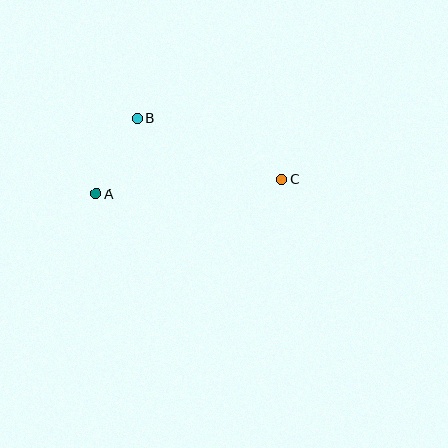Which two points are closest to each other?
Points A and B are closest to each other.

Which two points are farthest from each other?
Points A and C are farthest from each other.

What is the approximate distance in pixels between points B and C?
The distance between B and C is approximately 157 pixels.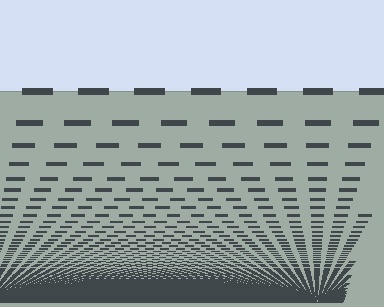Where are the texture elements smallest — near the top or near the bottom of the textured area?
Near the bottom.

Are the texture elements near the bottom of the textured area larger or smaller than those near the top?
Smaller. The gradient is inverted — elements near the bottom are smaller and denser.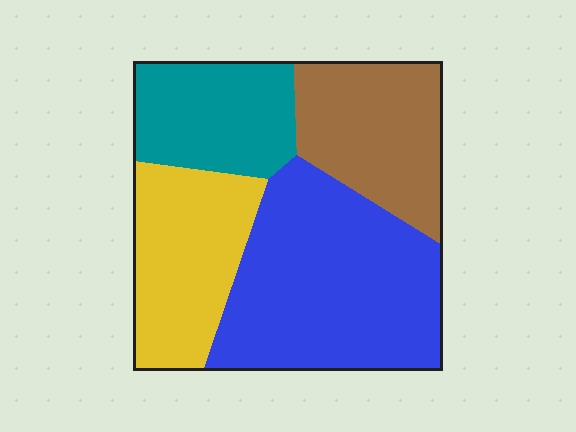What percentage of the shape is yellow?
Yellow takes up about one fifth (1/5) of the shape.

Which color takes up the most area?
Blue, at roughly 40%.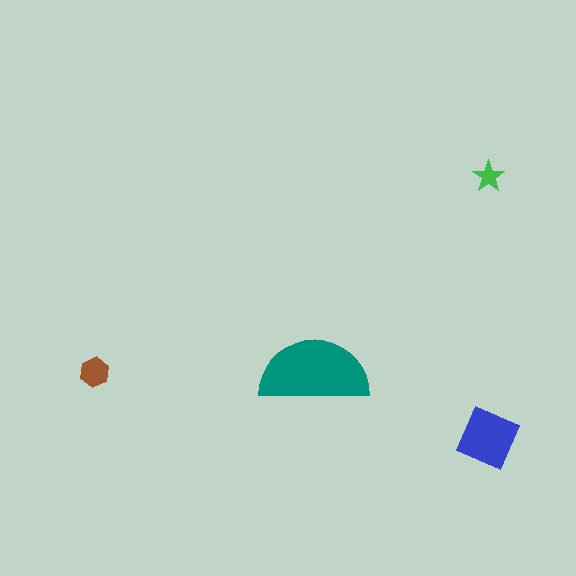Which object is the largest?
The teal semicircle.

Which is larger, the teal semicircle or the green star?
The teal semicircle.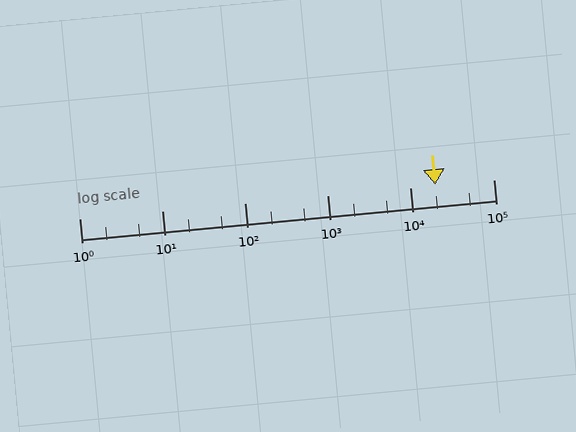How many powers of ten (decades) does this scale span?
The scale spans 5 decades, from 1 to 100000.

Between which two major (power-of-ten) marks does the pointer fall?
The pointer is between 10000 and 100000.